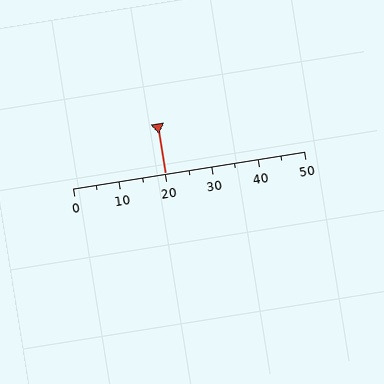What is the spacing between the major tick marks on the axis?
The major ticks are spaced 10 apart.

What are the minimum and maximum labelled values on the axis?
The axis runs from 0 to 50.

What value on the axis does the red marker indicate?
The marker indicates approximately 20.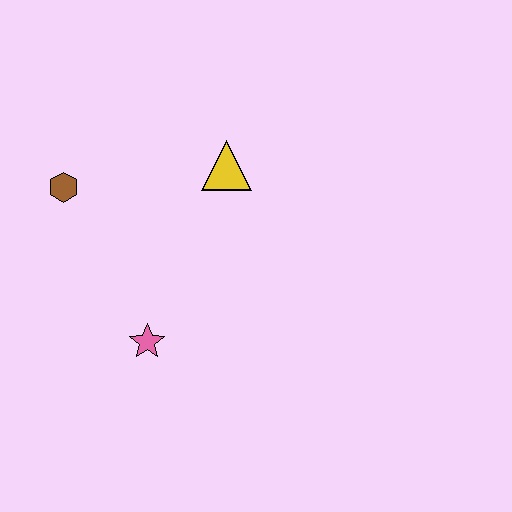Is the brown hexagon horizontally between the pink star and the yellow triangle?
No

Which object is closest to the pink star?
The brown hexagon is closest to the pink star.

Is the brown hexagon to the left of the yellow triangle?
Yes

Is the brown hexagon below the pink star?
No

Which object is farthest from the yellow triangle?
The pink star is farthest from the yellow triangle.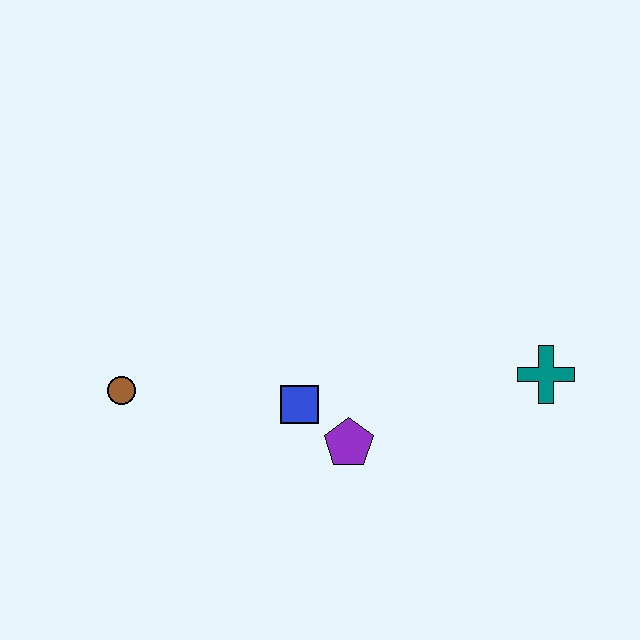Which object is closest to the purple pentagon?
The blue square is closest to the purple pentagon.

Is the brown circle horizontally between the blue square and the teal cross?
No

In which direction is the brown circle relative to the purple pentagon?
The brown circle is to the left of the purple pentagon.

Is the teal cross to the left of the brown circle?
No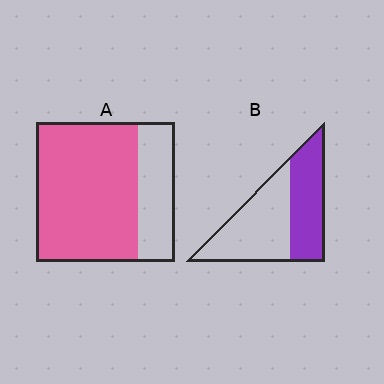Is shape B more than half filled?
No.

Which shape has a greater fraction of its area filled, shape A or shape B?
Shape A.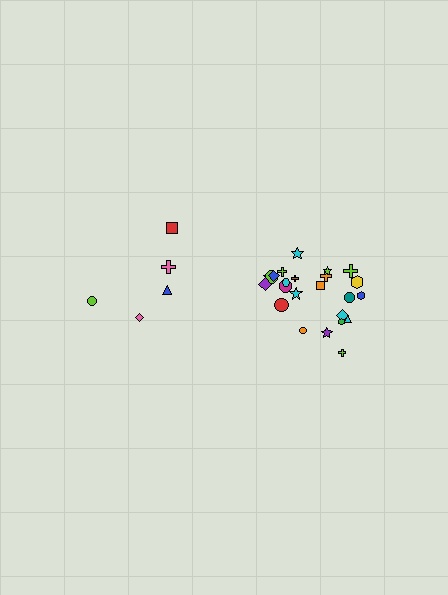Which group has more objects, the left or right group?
The right group.